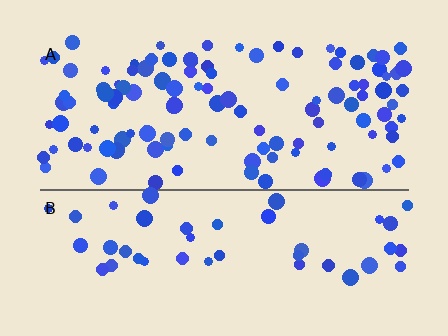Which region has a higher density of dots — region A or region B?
A (the top).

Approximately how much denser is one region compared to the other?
Approximately 2.4× — region A over region B.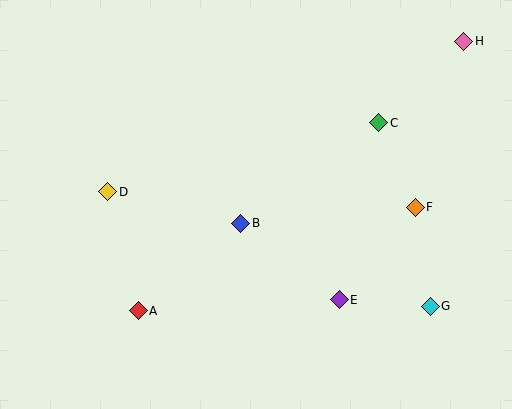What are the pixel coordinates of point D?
Point D is at (108, 192).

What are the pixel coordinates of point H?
Point H is at (464, 41).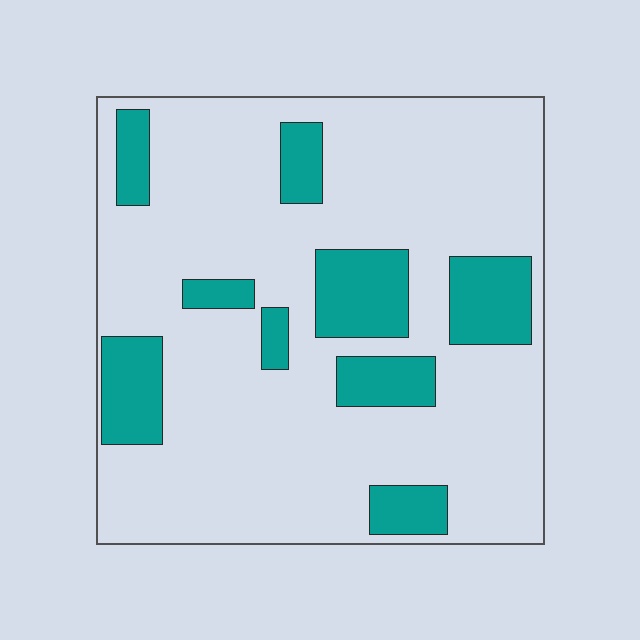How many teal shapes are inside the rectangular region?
9.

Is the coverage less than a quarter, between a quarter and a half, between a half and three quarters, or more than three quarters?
Less than a quarter.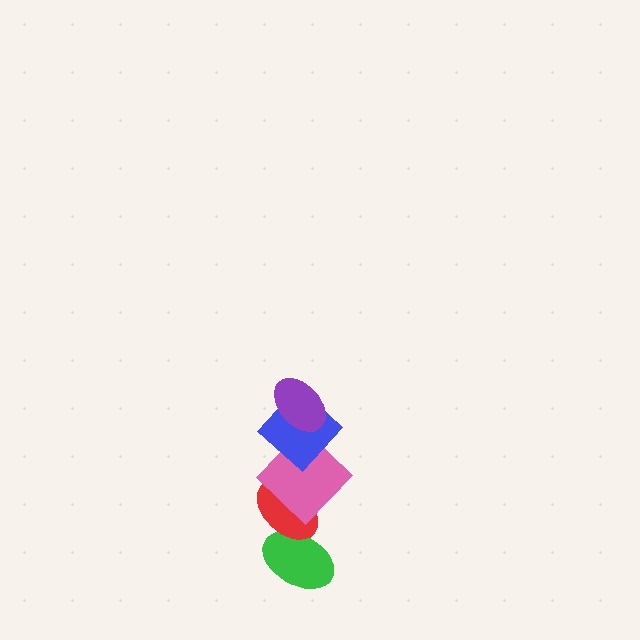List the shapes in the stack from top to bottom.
From top to bottom: the purple ellipse, the blue diamond, the pink diamond, the red ellipse, the green ellipse.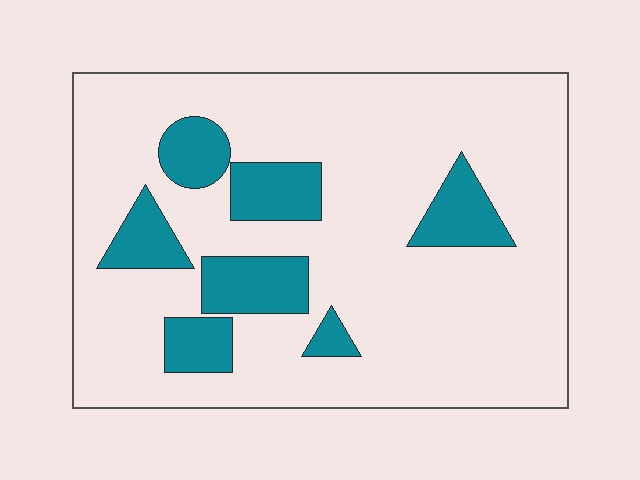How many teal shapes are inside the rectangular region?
7.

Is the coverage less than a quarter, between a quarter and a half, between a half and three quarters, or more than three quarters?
Less than a quarter.